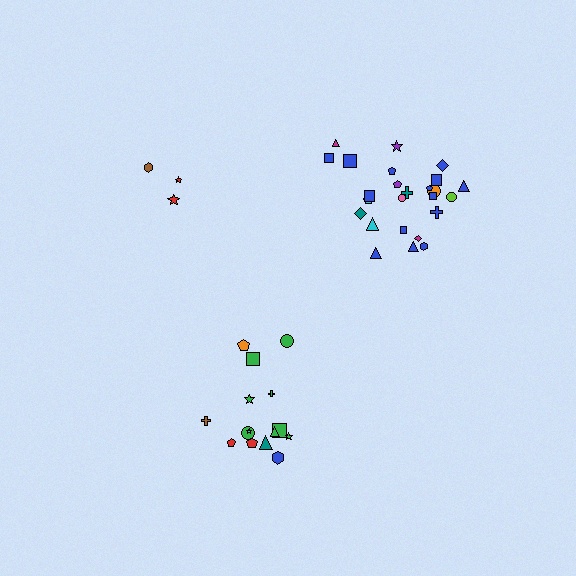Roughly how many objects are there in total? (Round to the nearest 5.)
Roughly 45 objects in total.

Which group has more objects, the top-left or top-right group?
The top-right group.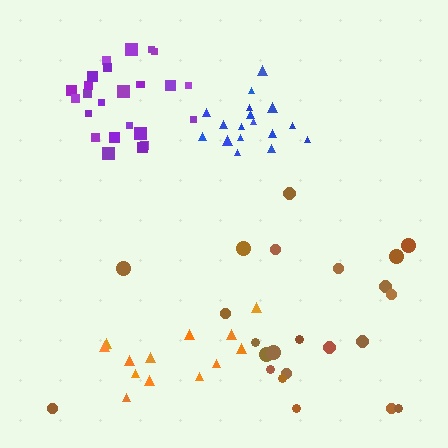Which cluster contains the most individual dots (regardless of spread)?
Purple (26).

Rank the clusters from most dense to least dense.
blue, purple, orange, brown.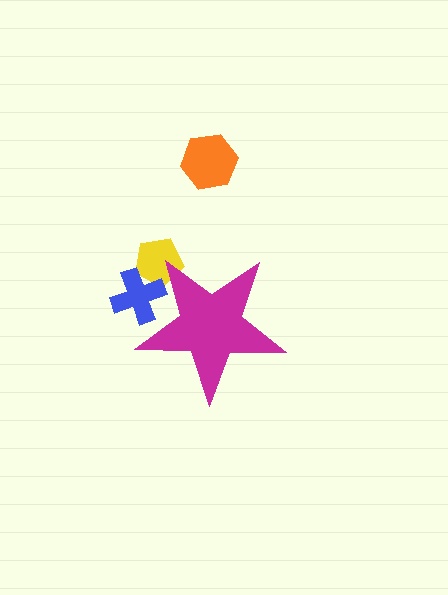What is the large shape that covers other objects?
A magenta star.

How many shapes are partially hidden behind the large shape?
2 shapes are partially hidden.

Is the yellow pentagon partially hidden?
Yes, the yellow pentagon is partially hidden behind the magenta star.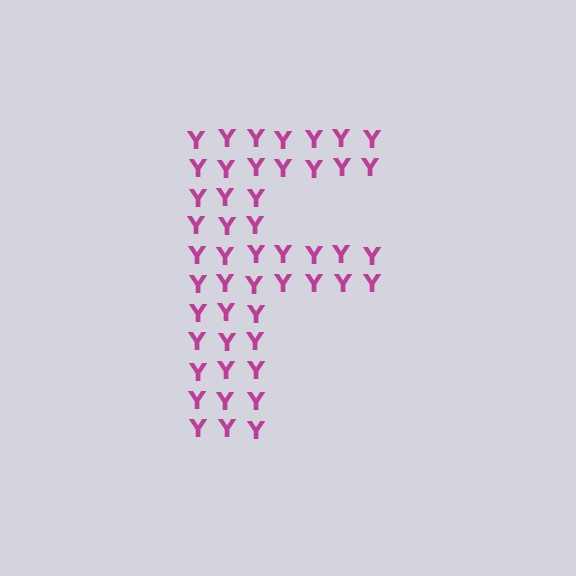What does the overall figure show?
The overall figure shows the letter F.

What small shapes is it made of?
It is made of small letter Y's.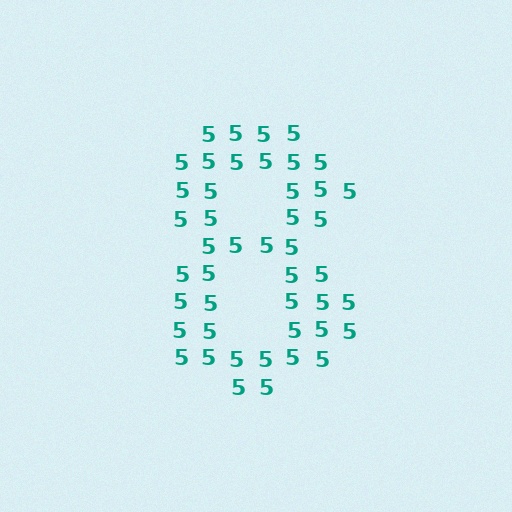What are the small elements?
The small elements are digit 5's.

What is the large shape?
The large shape is the digit 8.